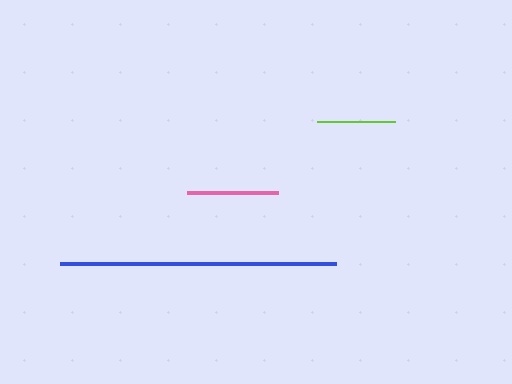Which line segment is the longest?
The blue line is the longest at approximately 276 pixels.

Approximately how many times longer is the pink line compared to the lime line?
The pink line is approximately 1.2 times the length of the lime line.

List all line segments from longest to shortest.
From longest to shortest: blue, pink, lime.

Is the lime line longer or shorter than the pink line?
The pink line is longer than the lime line.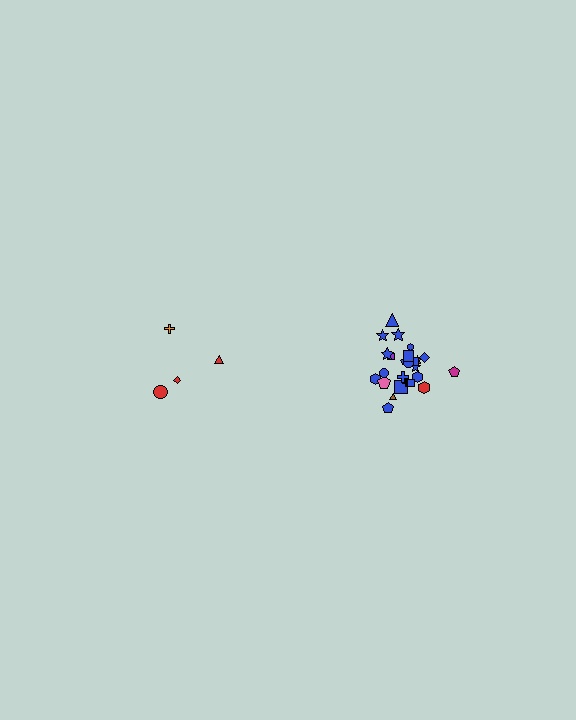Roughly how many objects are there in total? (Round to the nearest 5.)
Roughly 30 objects in total.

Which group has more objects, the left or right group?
The right group.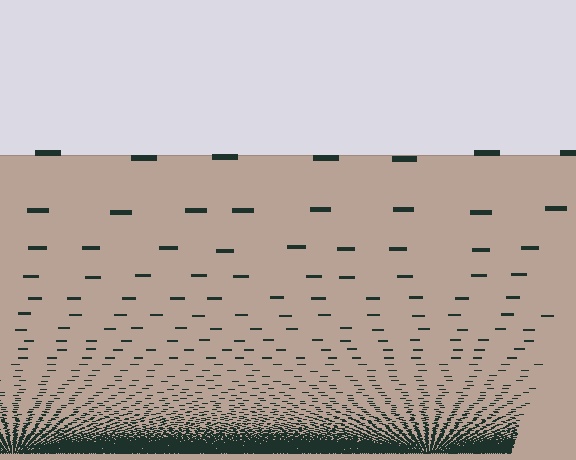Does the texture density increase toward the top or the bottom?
Density increases toward the bottom.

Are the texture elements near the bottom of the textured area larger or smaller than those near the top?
Smaller. The gradient is inverted — elements near the bottom are smaller and denser.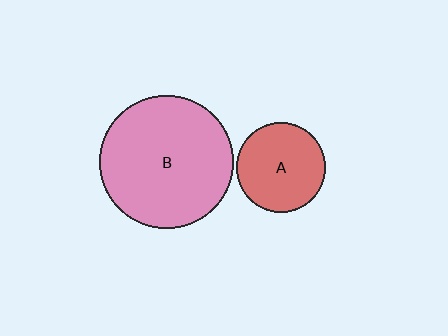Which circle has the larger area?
Circle B (pink).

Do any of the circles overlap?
No, none of the circles overlap.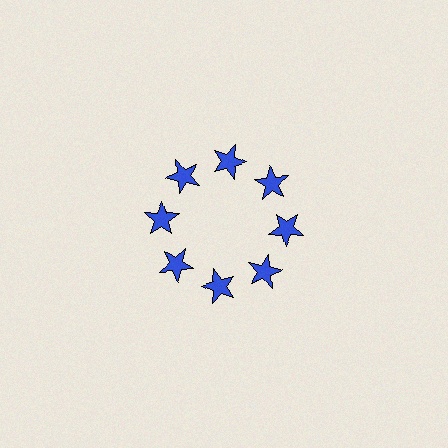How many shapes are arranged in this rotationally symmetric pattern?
There are 8 shapes, arranged in 8 groups of 1.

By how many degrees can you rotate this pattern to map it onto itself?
The pattern maps onto itself every 45 degrees of rotation.